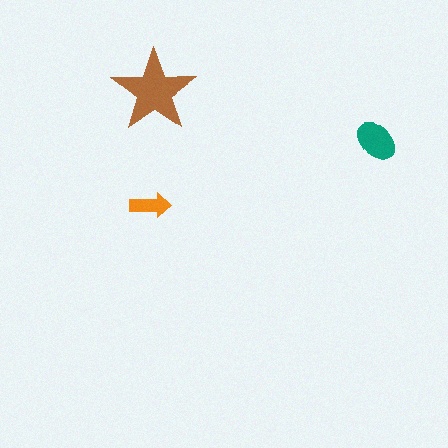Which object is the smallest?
The orange arrow.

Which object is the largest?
The brown star.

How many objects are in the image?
There are 3 objects in the image.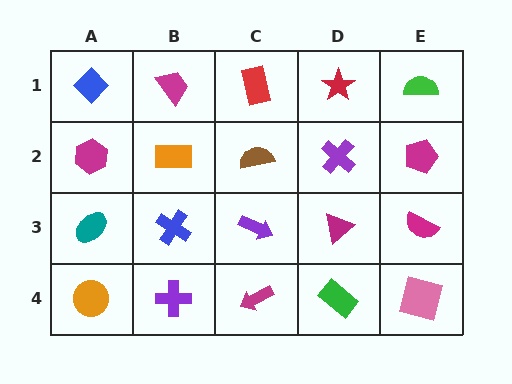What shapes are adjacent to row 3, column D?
A purple cross (row 2, column D), a green rectangle (row 4, column D), a purple arrow (row 3, column C), a magenta semicircle (row 3, column E).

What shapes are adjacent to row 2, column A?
A blue diamond (row 1, column A), a teal ellipse (row 3, column A), an orange rectangle (row 2, column B).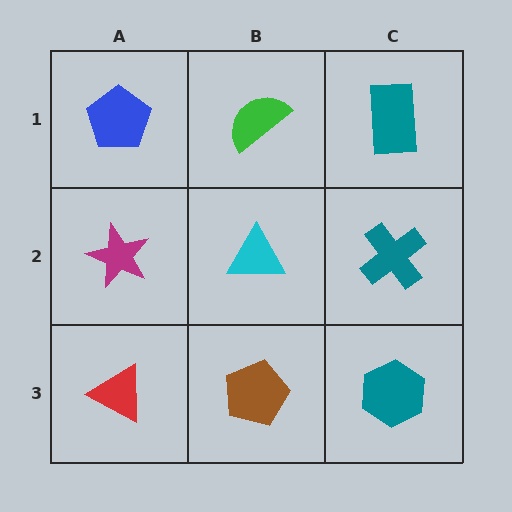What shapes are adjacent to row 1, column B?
A cyan triangle (row 2, column B), a blue pentagon (row 1, column A), a teal rectangle (row 1, column C).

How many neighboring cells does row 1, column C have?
2.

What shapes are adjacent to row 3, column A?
A magenta star (row 2, column A), a brown pentagon (row 3, column B).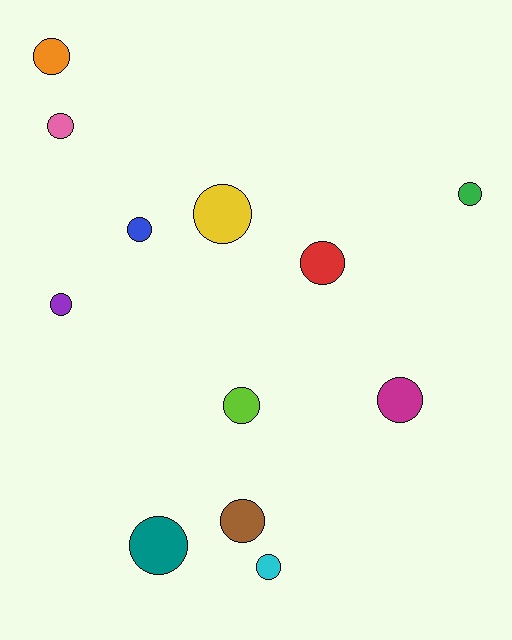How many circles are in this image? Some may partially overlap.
There are 12 circles.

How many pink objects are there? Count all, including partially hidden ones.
There is 1 pink object.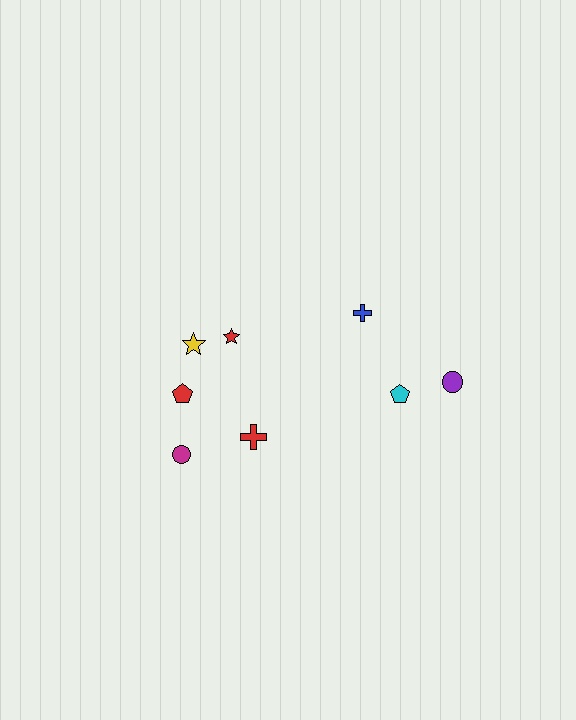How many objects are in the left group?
There are 5 objects.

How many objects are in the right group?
There are 3 objects.